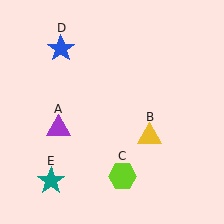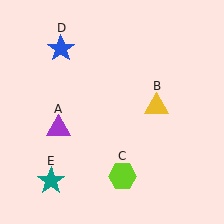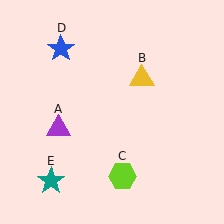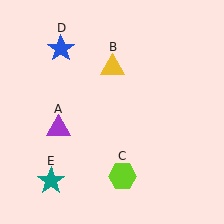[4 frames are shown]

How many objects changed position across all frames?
1 object changed position: yellow triangle (object B).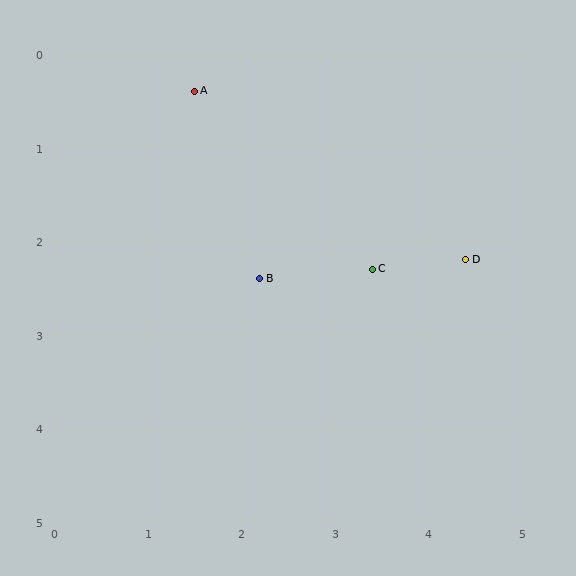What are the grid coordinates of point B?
Point B is at approximately (2.2, 2.4).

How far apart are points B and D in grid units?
Points B and D are about 2.2 grid units apart.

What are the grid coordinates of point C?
Point C is at approximately (3.4, 2.3).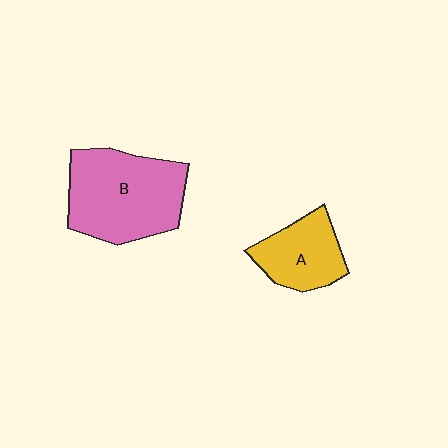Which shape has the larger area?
Shape B (pink).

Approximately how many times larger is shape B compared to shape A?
Approximately 1.8 times.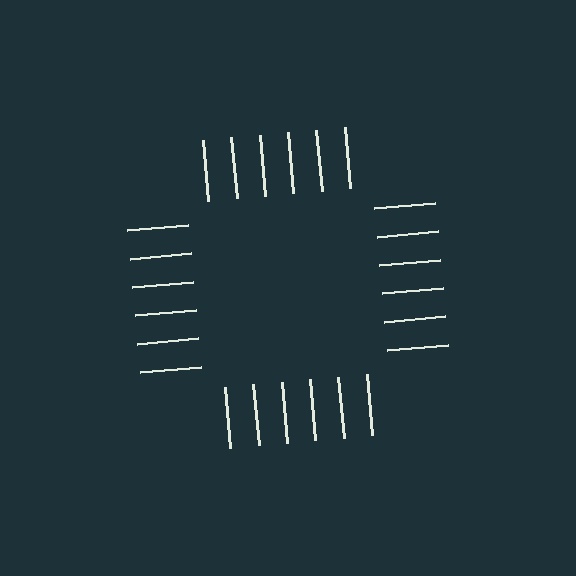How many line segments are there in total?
24 — 6 along each of the 4 edges.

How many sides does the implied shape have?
4 sides — the line-ends trace a square.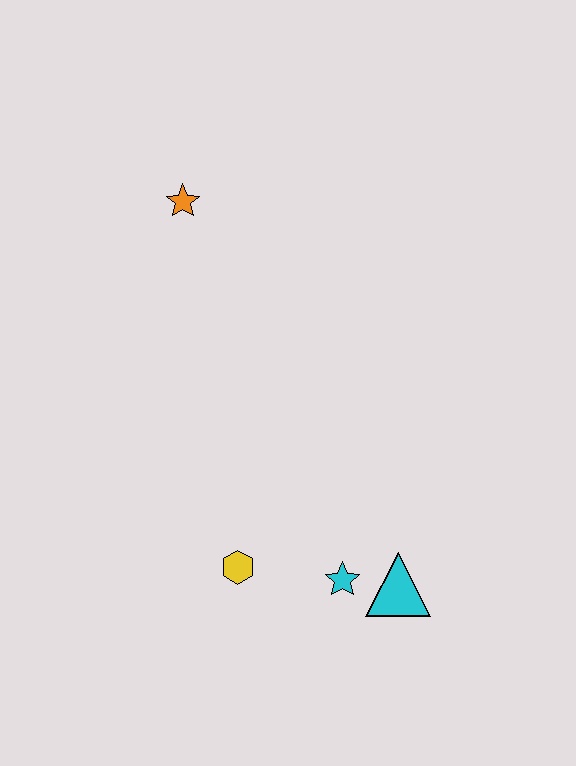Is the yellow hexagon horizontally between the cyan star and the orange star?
Yes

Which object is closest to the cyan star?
The cyan triangle is closest to the cyan star.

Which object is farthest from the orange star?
The cyan triangle is farthest from the orange star.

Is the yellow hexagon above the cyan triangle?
Yes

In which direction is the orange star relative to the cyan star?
The orange star is above the cyan star.